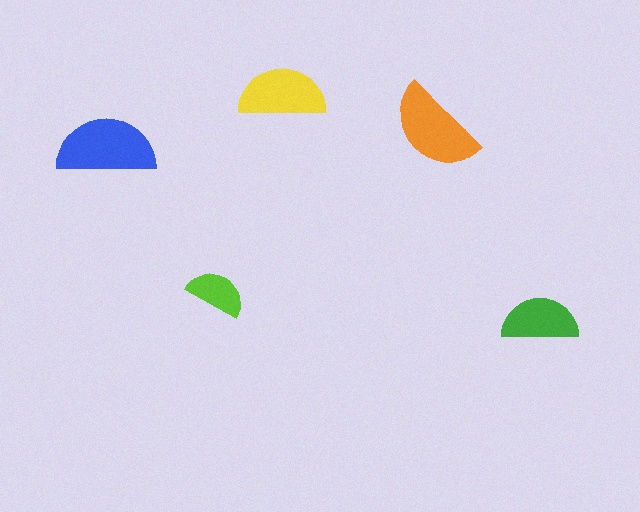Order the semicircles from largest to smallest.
the blue one, the orange one, the yellow one, the green one, the lime one.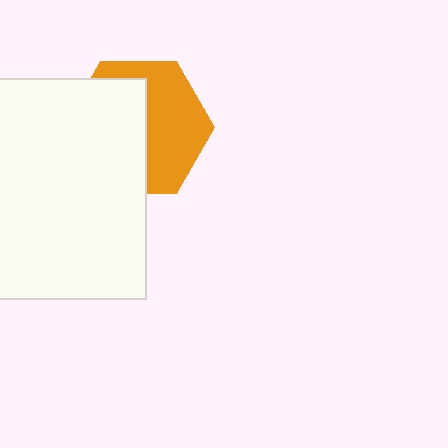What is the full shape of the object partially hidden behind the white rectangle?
The partially hidden object is an orange hexagon.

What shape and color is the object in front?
The object in front is a white rectangle.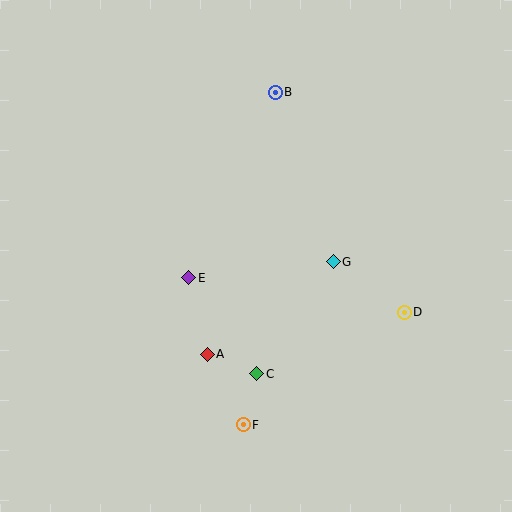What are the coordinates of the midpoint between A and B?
The midpoint between A and B is at (241, 223).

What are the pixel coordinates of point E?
Point E is at (189, 278).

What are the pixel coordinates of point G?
Point G is at (333, 262).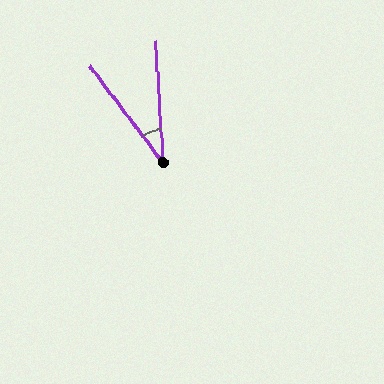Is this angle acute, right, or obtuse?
It is acute.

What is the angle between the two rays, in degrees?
Approximately 34 degrees.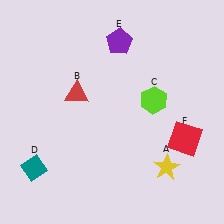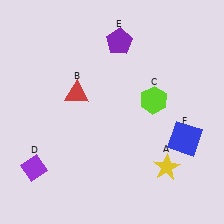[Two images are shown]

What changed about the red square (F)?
In Image 1, F is red. In Image 2, it changed to blue.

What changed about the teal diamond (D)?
In Image 1, D is teal. In Image 2, it changed to purple.